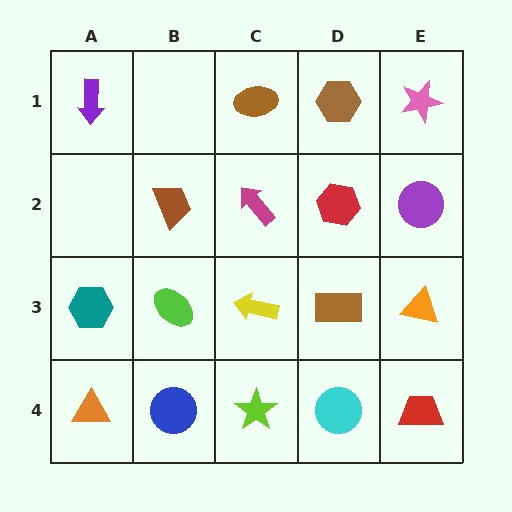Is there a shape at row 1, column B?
No, that cell is empty.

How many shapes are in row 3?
5 shapes.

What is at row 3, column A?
A teal hexagon.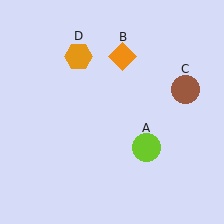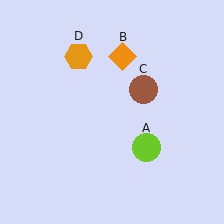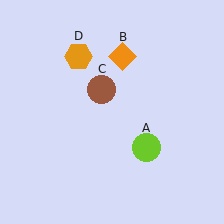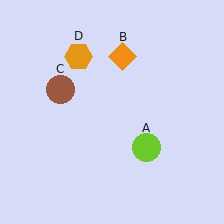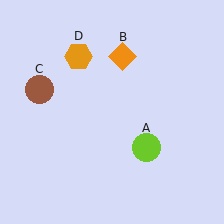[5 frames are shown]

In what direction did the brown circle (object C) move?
The brown circle (object C) moved left.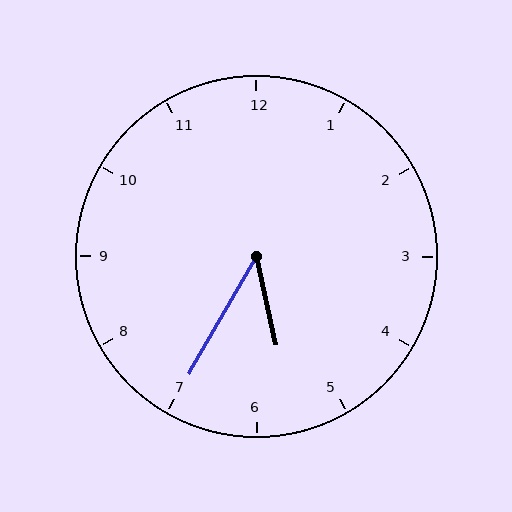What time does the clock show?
5:35.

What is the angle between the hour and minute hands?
Approximately 42 degrees.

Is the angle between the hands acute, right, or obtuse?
It is acute.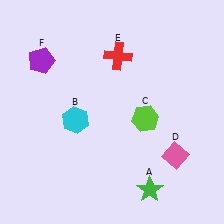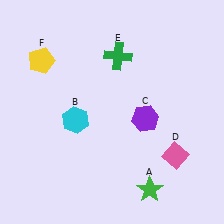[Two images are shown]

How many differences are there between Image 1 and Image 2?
There are 3 differences between the two images.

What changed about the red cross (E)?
In Image 1, E is red. In Image 2, it changed to green.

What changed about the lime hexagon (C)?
In Image 1, C is lime. In Image 2, it changed to purple.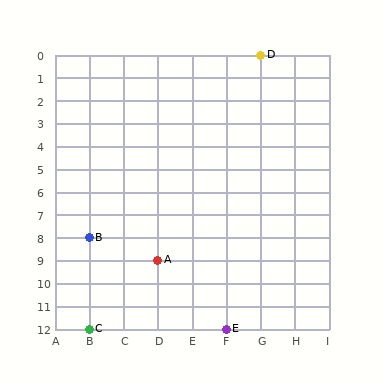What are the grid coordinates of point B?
Point B is at grid coordinates (B, 8).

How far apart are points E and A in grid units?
Points E and A are 2 columns and 3 rows apart (about 3.6 grid units diagonally).